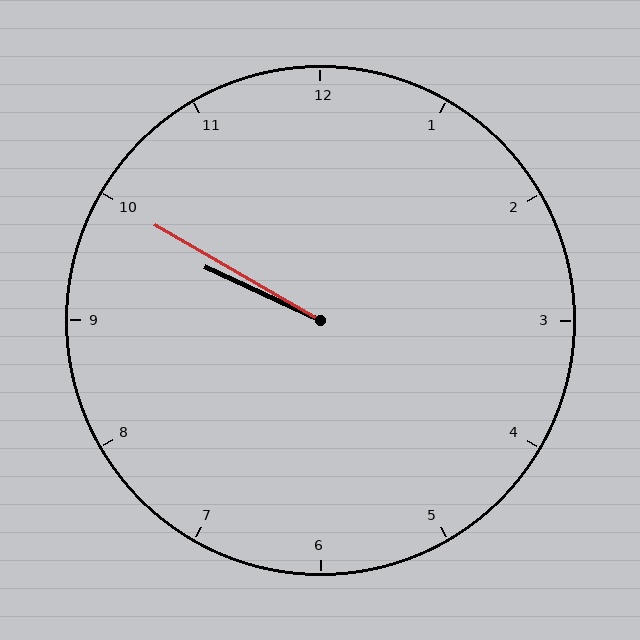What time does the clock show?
9:50.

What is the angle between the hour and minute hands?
Approximately 5 degrees.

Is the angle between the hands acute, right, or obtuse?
It is acute.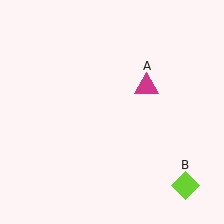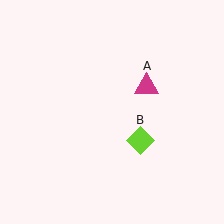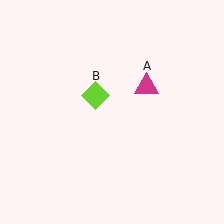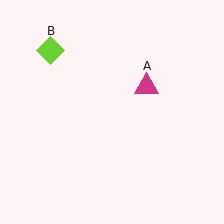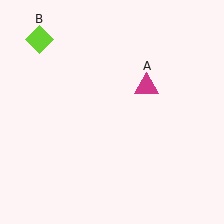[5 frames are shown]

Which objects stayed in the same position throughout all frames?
Magenta triangle (object A) remained stationary.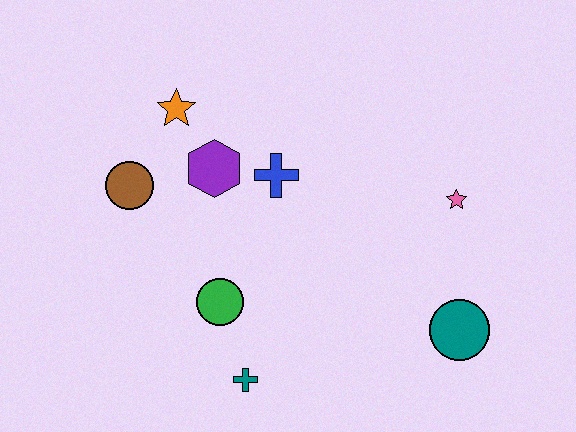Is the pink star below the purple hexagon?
Yes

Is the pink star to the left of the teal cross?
No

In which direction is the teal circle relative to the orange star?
The teal circle is to the right of the orange star.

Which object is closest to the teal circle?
The pink star is closest to the teal circle.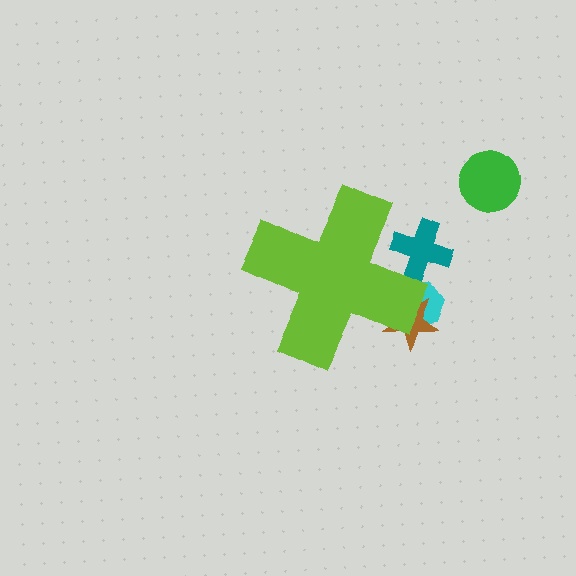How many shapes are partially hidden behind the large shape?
3 shapes are partially hidden.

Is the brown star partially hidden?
Yes, the brown star is partially hidden behind the lime cross.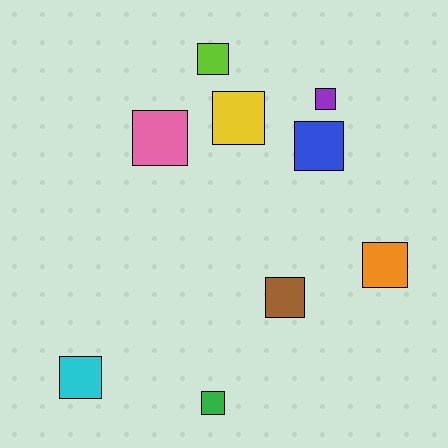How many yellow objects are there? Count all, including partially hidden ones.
There is 1 yellow object.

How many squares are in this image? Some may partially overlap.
There are 9 squares.